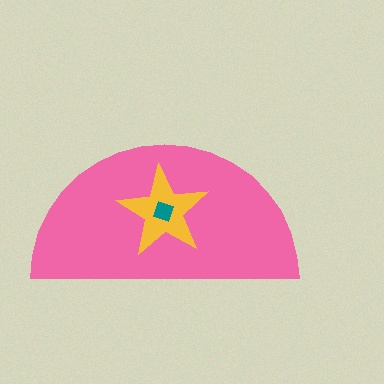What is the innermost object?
The teal square.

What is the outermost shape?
The pink semicircle.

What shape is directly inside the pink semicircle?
The yellow star.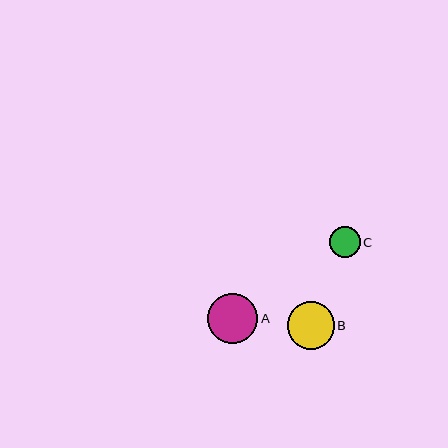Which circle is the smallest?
Circle C is the smallest with a size of approximately 31 pixels.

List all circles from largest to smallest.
From largest to smallest: A, B, C.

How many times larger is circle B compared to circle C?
Circle B is approximately 1.5 times the size of circle C.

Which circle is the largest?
Circle A is the largest with a size of approximately 50 pixels.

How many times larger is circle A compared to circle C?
Circle A is approximately 1.6 times the size of circle C.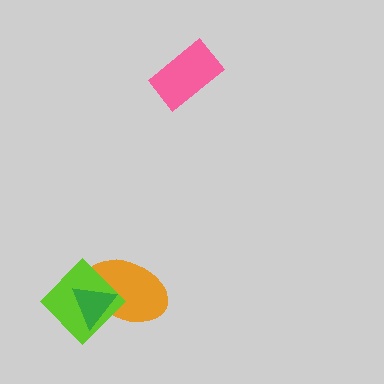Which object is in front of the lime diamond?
The green triangle is in front of the lime diamond.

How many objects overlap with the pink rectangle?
0 objects overlap with the pink rectangle.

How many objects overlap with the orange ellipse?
2 objects overlap with the orange ellipse.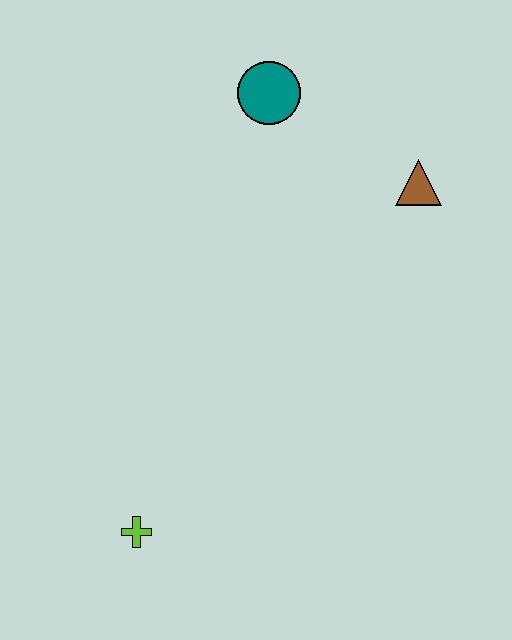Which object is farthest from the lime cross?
The teal circle is farthest from the lime cross.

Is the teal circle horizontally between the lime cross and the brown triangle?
Yes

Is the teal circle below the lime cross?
No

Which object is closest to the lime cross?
The brown triangle is closest to the lime cross.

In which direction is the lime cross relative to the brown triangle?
The lime cross is below the brown triangle.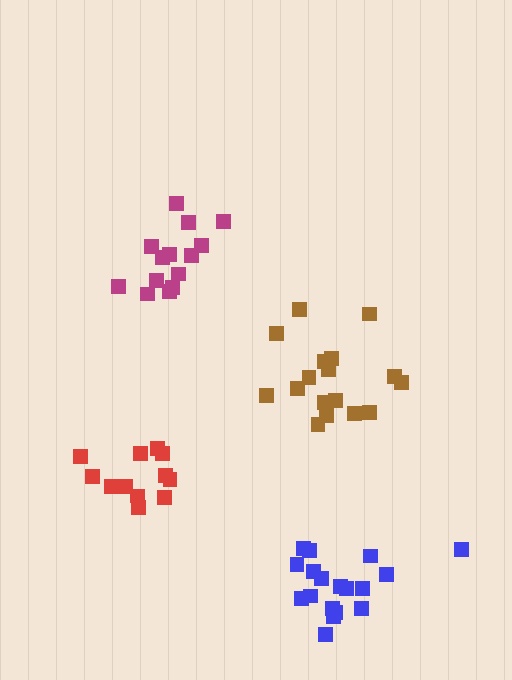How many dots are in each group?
Group 1: 14 dots, Group 2: 18 dots, Group 3: 12 dots, Group 4: 17 dots (61 total).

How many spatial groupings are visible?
There are 4 spatial groupings.